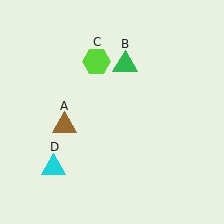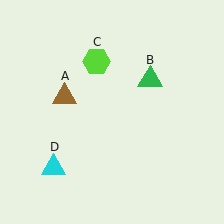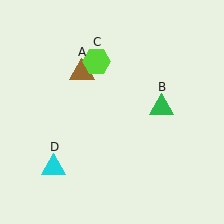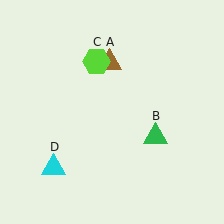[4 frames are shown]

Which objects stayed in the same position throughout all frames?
Lime hexagon (object C) and cyan triangle (object D) remained stationary.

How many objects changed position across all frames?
2 objects changed position: brown triangle (object A), green triangle (object B).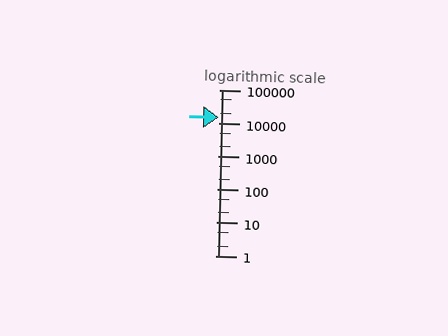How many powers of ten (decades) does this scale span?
The scale spans 5 decades, from 1 to 100000.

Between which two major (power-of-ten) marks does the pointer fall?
The pointer is between 10000 and 100000.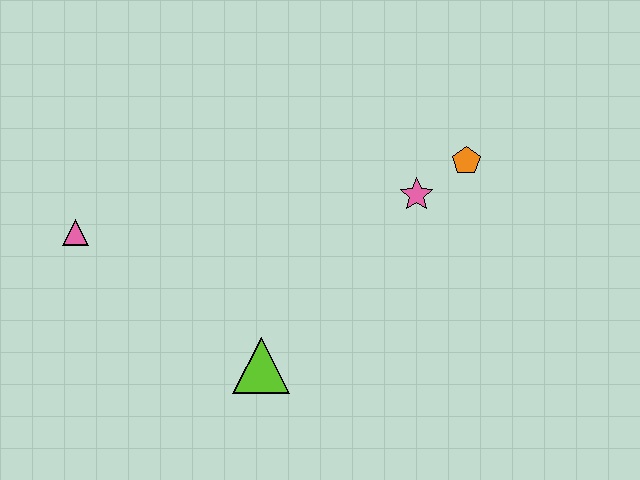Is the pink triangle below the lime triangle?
No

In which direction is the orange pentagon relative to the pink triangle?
The orange pentagon is to the right of the pink triangle.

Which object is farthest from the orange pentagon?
The pink triangle is farthest from the orange pentagon.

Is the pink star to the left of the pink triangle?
No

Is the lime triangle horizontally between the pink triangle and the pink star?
Yes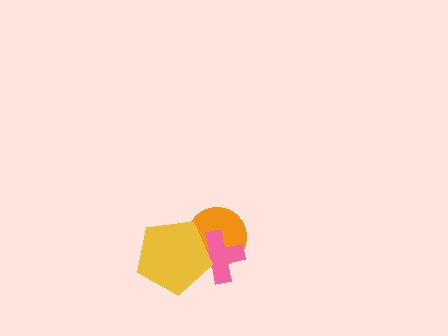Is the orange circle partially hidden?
Yes, it is partially covered by another shape.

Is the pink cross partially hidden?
Yes, it is partially covered by another shape.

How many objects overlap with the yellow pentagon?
2 objects overlap with the yellow pentagon.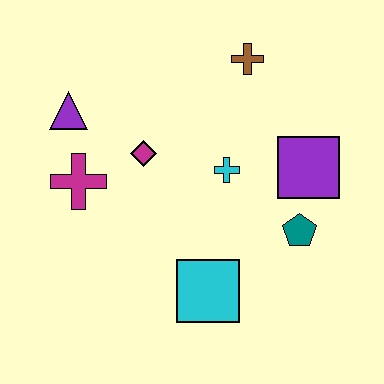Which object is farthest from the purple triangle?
The teal pentagon is farthest from the purple triangle.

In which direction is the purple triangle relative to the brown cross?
The purple triangle is to the left of the brown cross.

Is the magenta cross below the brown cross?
Yes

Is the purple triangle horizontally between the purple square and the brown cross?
No